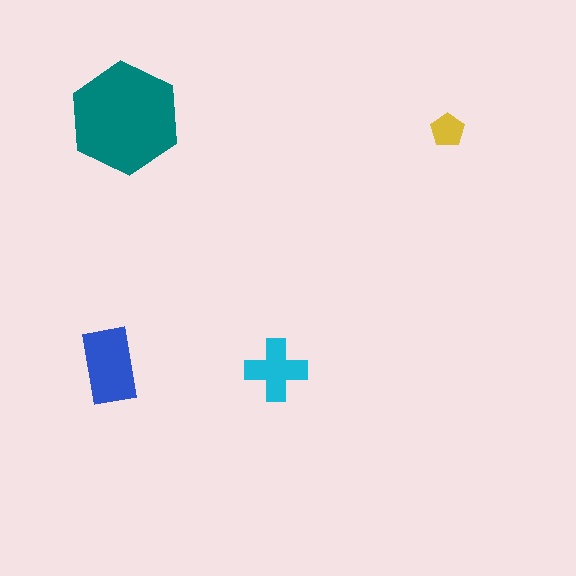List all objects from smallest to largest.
The yellow pentagon, the cyan cross, the blue rectangle, the teal hexagon.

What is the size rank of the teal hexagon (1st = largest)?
1st.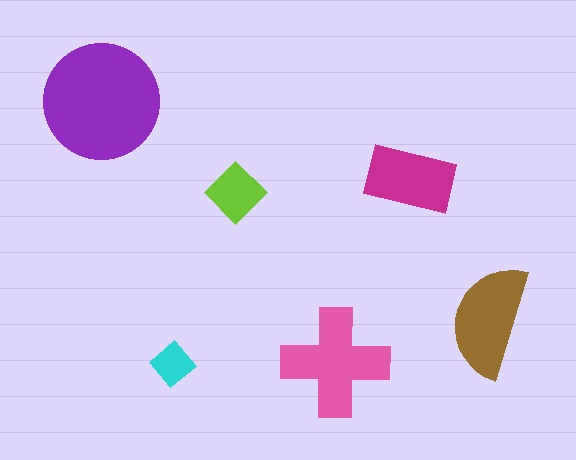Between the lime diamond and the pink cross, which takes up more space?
The pink cross.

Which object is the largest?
The purple circle.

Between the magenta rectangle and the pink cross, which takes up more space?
The pink cross.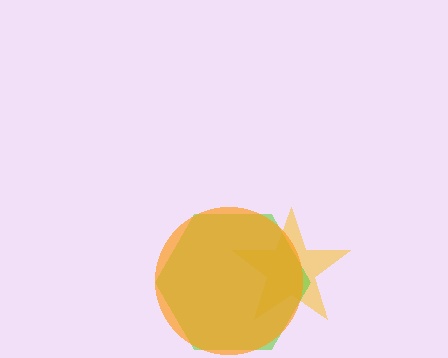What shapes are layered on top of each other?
The layered shapes are: a yellow star, a lime hexagon, an orange circle.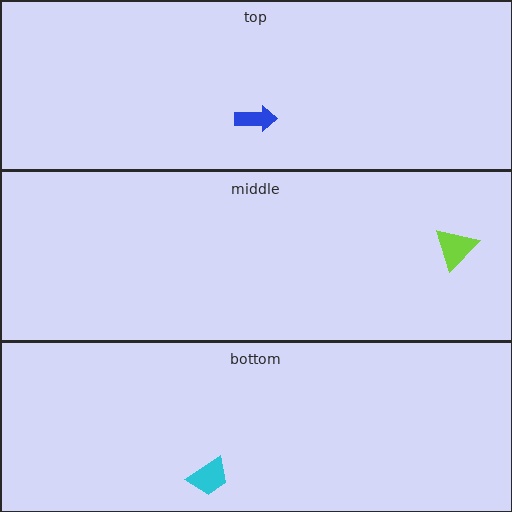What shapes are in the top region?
The blue arrow.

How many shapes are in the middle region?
1.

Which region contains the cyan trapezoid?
The bottom region.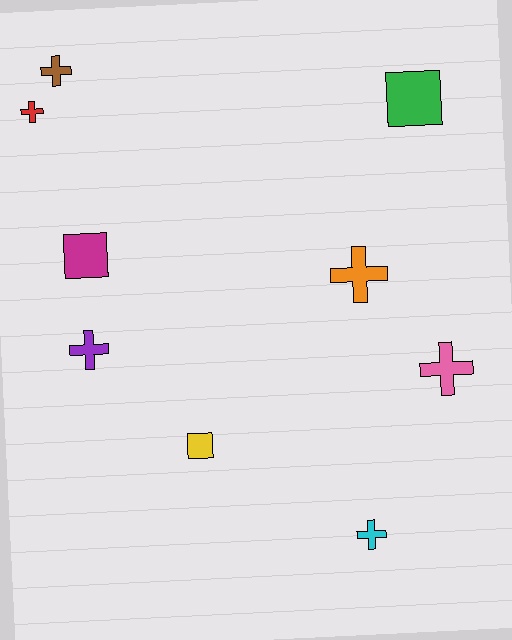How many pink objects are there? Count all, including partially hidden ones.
There is 1 pink object.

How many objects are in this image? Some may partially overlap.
There are 9 objects.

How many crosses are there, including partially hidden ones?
There are 6 crosses.